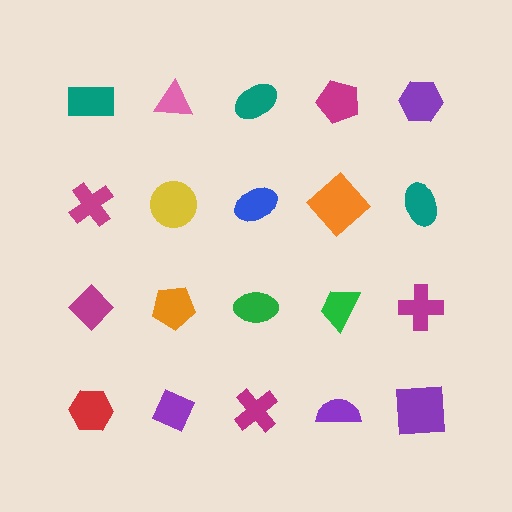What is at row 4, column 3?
A magenta cross.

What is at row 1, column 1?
A teal rectangle.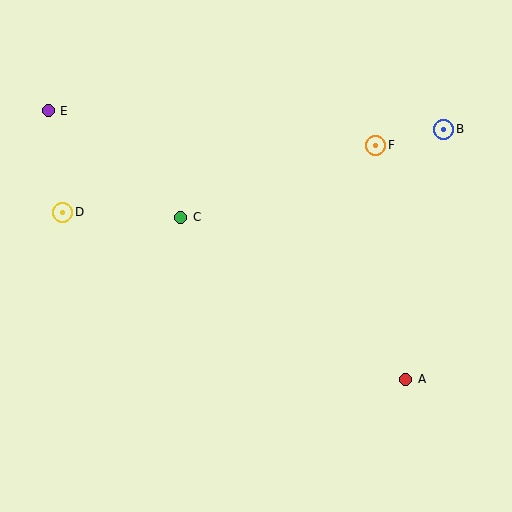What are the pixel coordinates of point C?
Point C is at (181, 217).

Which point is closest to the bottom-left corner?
Point D is closest to the bottom-left corner.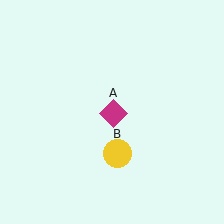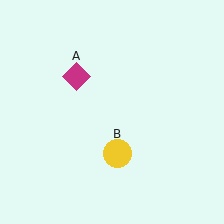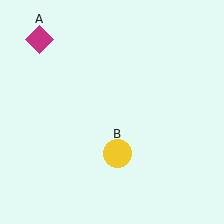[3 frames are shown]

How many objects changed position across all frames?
1 object changed position: magenta diamond (object A).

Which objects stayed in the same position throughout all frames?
Yellow circle (object B) remained stationary.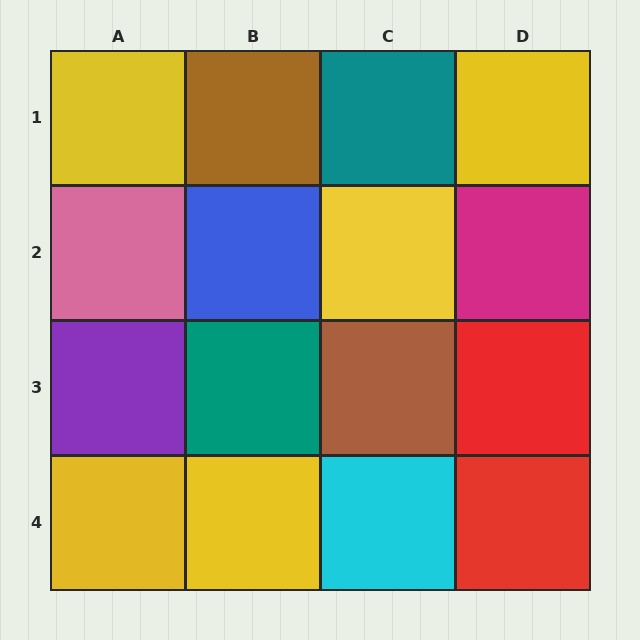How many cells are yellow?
5 cells are yellow.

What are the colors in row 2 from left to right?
Pink, blue, yellow, magenta.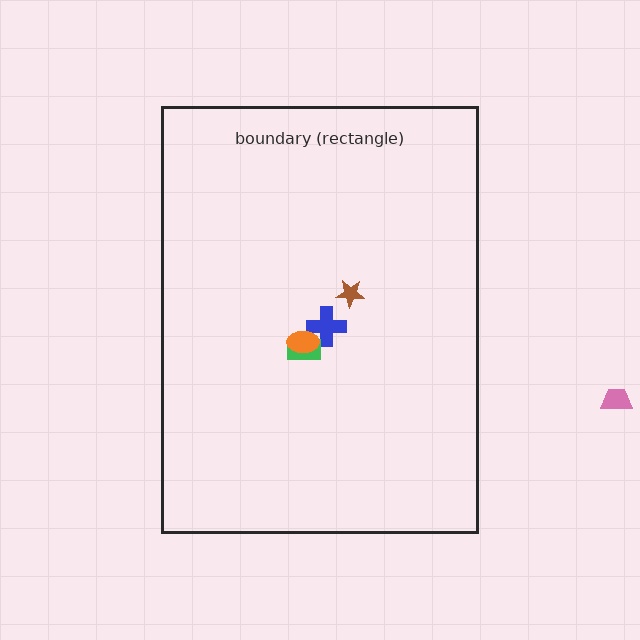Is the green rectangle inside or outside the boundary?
Inside.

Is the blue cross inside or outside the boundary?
Inside.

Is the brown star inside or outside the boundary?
Inside.